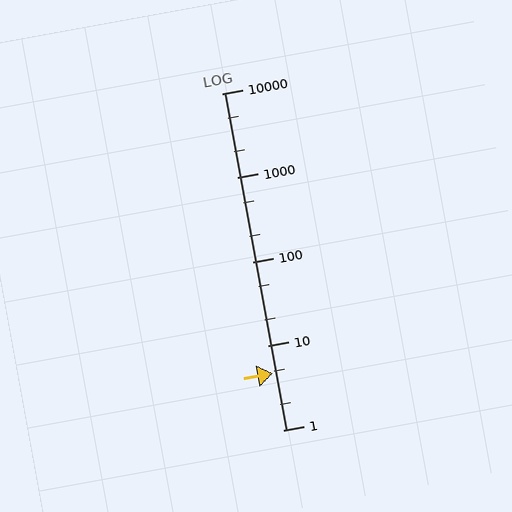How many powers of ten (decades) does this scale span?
The scale spans 4 decades, from 1 to 10000.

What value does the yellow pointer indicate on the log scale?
The pointer indicates approximately 4.7.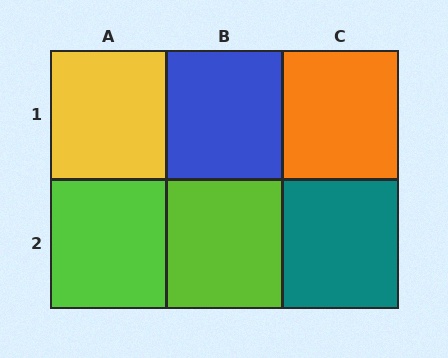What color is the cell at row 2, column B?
Lime.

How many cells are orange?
1 cell is orange.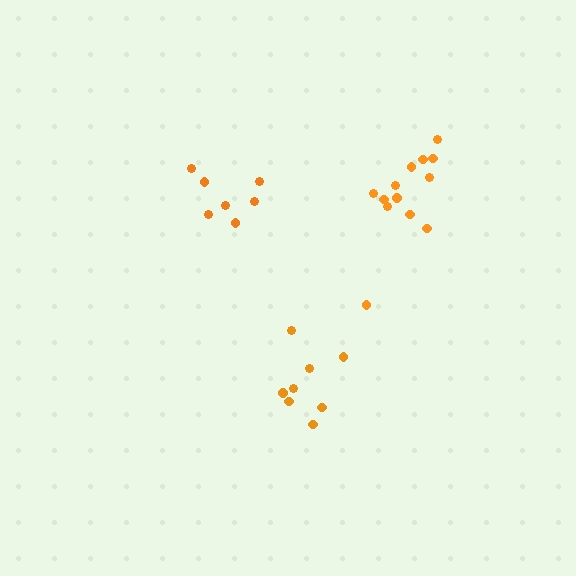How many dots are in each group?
Group 1: 8 dots, Group 2: 13 dots, Group 3: 7 dots (28 total).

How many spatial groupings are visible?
There are 3 spatial groupings.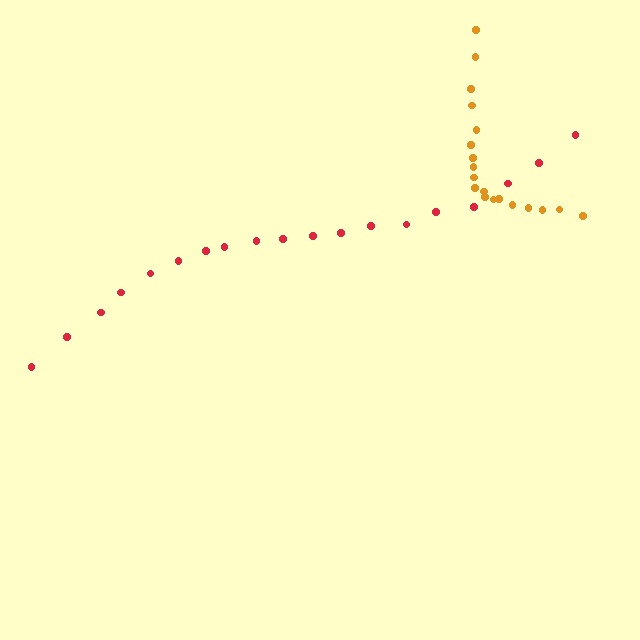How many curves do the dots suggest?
There are 2 distinct paths.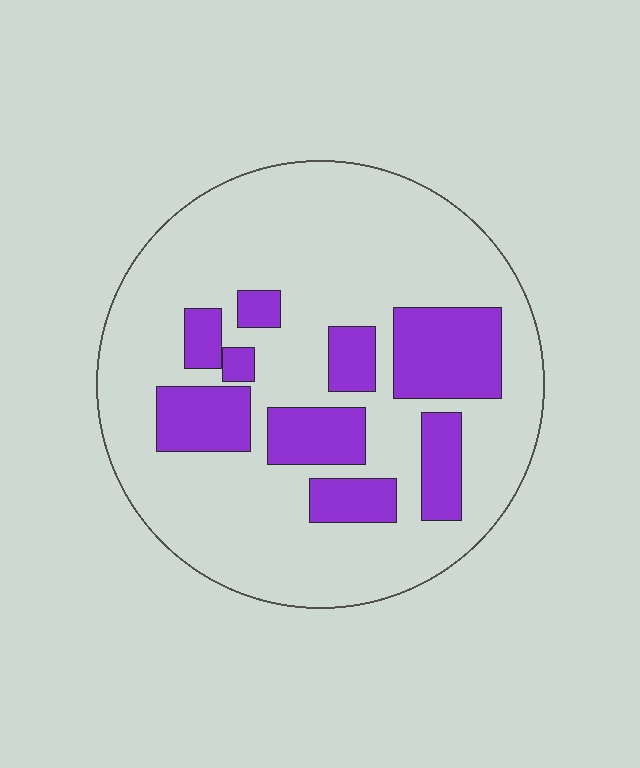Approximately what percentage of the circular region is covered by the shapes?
Approximately 25%.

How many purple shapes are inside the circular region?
9.